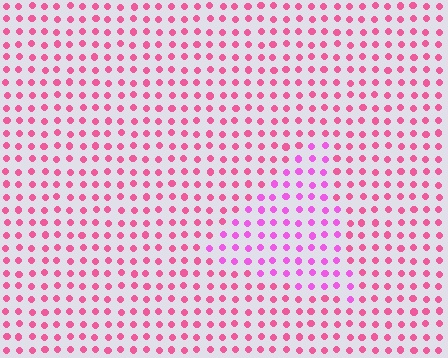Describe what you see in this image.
The image is filled with small pink elements in a uniform arrangement. A triangle-shaped region is visible where the elements are tinted to a slightly different hue, forming a subtle color boundary.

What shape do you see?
I see a triangle.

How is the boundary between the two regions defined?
The boundary is defined purely by a slight shift in hue (about 30 degrees). Spacing, size, and orientation are identical on both sides.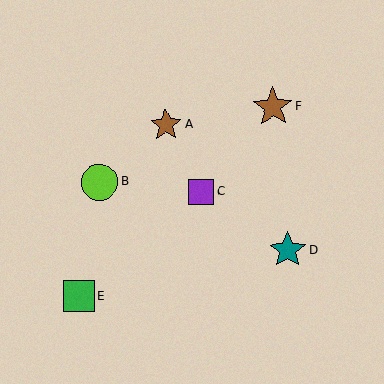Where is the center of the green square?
The center of the green square is at (79, 296).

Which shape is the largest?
The brown star (labeled F) is the largest.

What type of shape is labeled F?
Shape F is a brown star.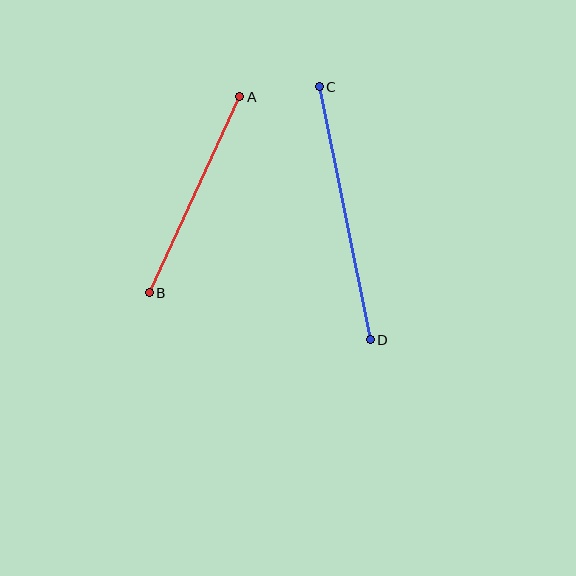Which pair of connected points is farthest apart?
Points C and D are farthest apart.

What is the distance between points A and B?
The distance is approximately 216 pixels.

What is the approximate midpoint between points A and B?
The midpoint is at approximately (195, 195) pixels.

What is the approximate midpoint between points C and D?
The midpoint is at approximately (345, 213) pixels.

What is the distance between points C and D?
The distance is approximately 258 pixels.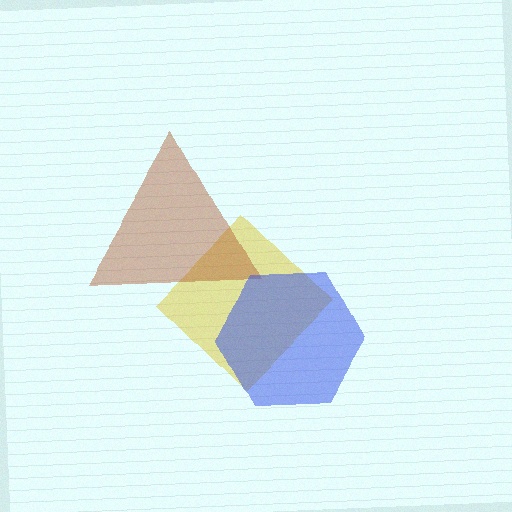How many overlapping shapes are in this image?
There are 3 overlapping shapes in the image.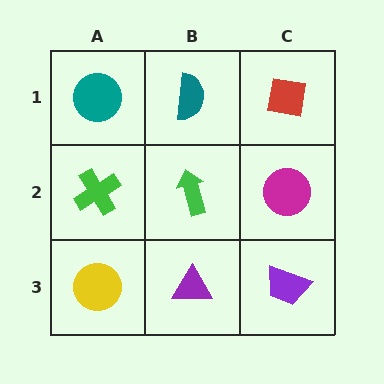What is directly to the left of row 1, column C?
A teal semicircle.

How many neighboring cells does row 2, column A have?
3.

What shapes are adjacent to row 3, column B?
A green arrow (row 2, column B), a yellow circle (row 3, column A), a purple trapezoid (row 3, column C).